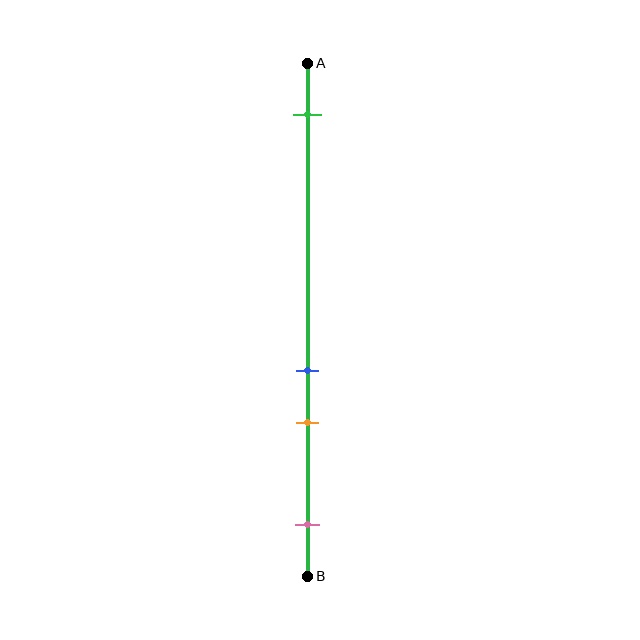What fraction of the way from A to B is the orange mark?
The orange mark is approximately 70% (0.7) of the way from A to B.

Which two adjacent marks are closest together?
The blue and orange marks are the closest adjacent pair.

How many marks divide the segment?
There are 4 marks dividing the segment.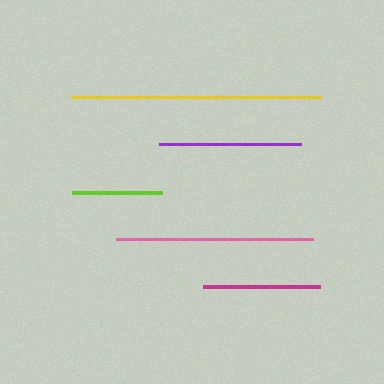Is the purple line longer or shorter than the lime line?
The purple line is longer than the lime line.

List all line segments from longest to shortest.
From longest to shortest: yellow, pink, purple, magenta, lime.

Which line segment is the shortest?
The lime line is the shortest at approximately 90 pixels.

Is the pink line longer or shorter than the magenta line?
The pink line is longer than the magenta line.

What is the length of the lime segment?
The lime segment is approximately 90 pixels long.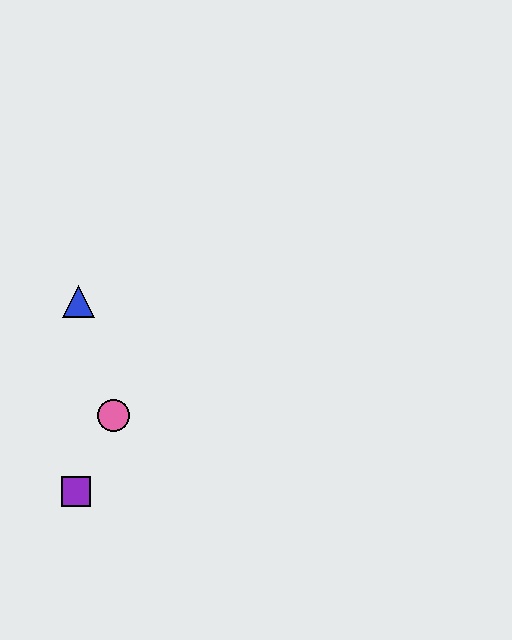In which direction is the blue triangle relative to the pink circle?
The blue triangle is above the pink circle.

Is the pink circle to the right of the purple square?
Yes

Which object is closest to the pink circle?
The purple square is closest to the pink circle.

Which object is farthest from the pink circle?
The blue triangle is farthest from the pink circle.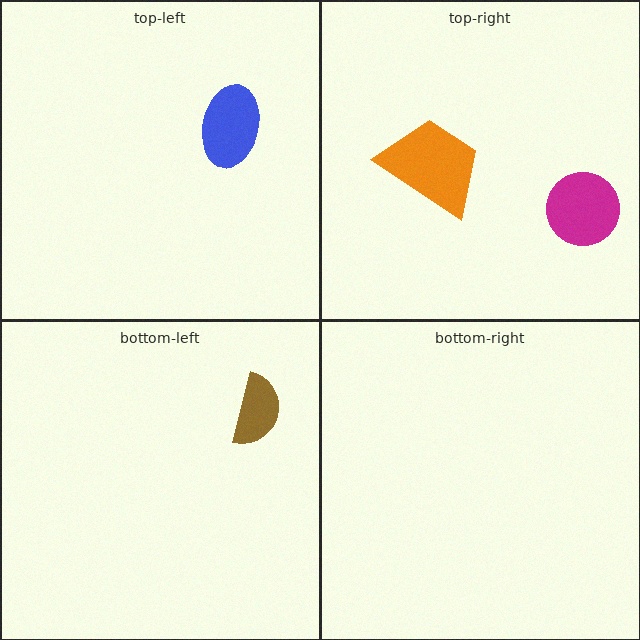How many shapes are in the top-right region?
2.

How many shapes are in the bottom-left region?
1.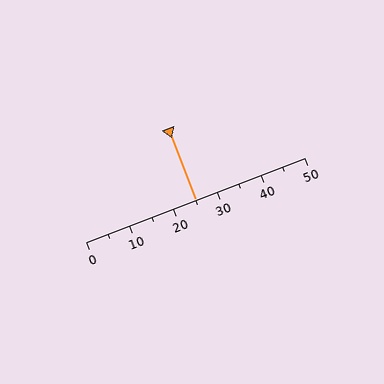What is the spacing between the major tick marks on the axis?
The major ticks are spaced 10 apart.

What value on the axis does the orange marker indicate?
The marker indicates approximately 25.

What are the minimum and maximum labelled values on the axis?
The axis runs from 0 to 50.